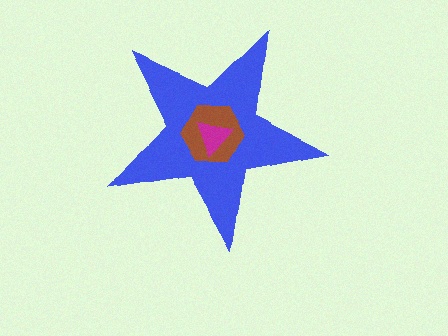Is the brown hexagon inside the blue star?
Yes.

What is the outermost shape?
The blue star.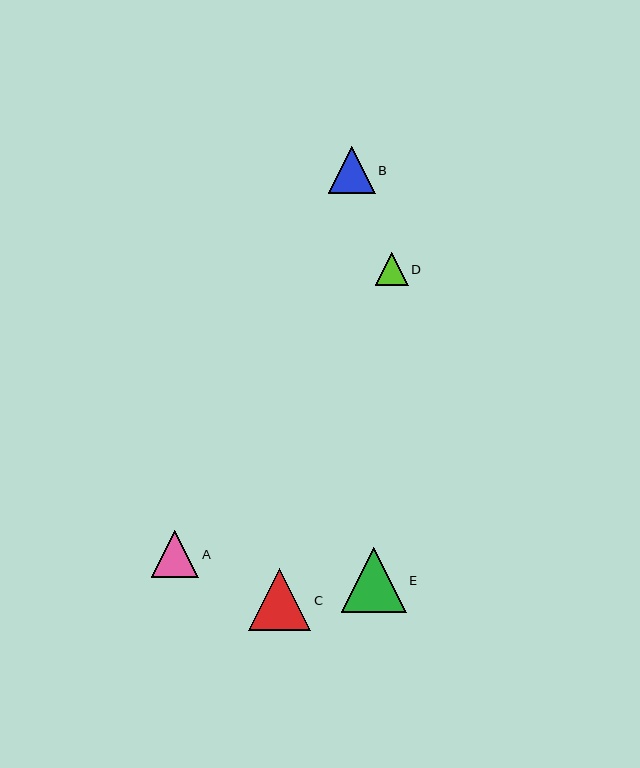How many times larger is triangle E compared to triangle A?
Triangle E is approximately 1.4 times the size of triangle A.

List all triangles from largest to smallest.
From largest to smallest: E, C, A, B, D.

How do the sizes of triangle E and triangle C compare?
Triangle E and triangle C are approximately the same size.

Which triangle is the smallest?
Triangle D is the smallest with a size of approximately 33 pixels.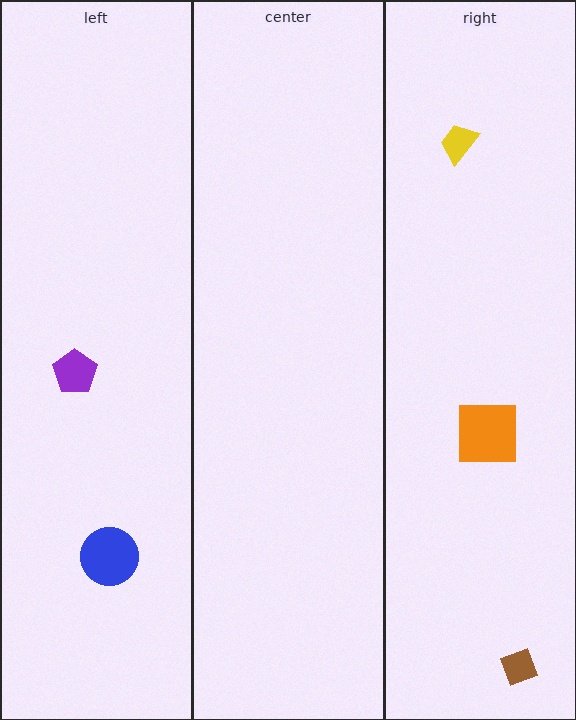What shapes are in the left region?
The purple pentagon, the blue circle.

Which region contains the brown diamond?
The right region.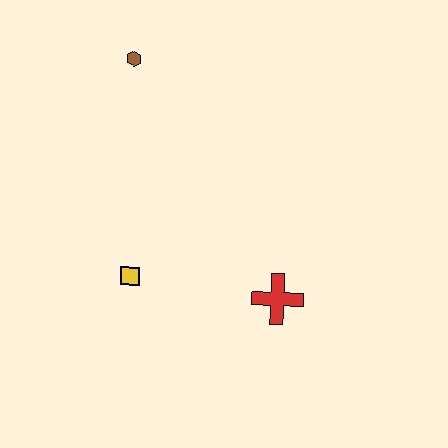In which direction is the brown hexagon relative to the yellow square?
The brown hexagon is above the yellow square.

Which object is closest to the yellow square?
The red cross is closest to the yellow square.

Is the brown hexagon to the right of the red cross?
No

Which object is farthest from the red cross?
The brown hexagon is farthest from the red cross.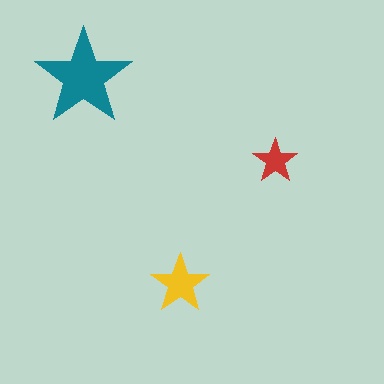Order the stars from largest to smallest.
the teal one, the yellow one, the red one.